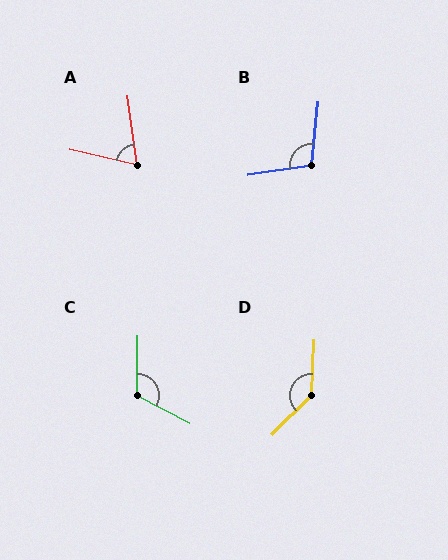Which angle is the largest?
D, at approximately 137 degrees.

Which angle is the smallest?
A, at approximately 69 degrees.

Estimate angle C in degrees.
Approximately 117 degrees.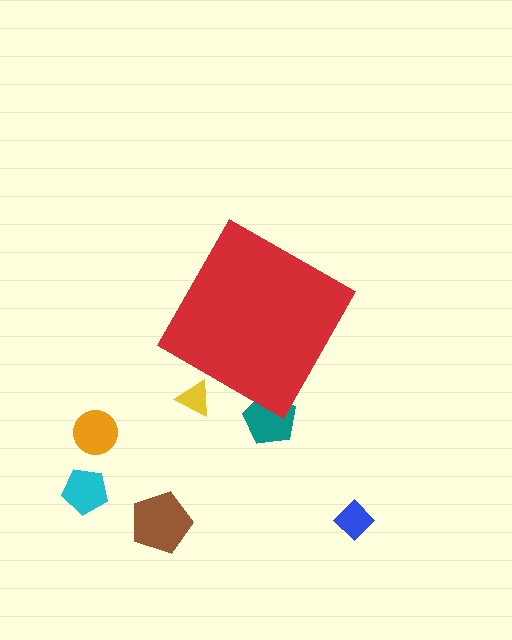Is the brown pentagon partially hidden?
No, the brown pentagon is fully visible.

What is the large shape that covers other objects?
A red diamond.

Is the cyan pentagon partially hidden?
No, the cyan pentagon is fully visible.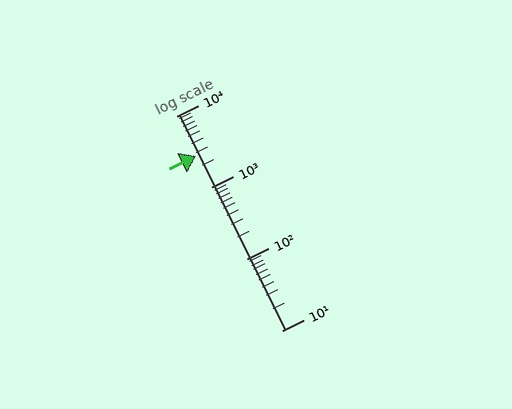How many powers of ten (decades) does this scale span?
The scale spans 3 decades, from 10 to 10000.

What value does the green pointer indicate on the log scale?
The pointer indicates approximately 2800.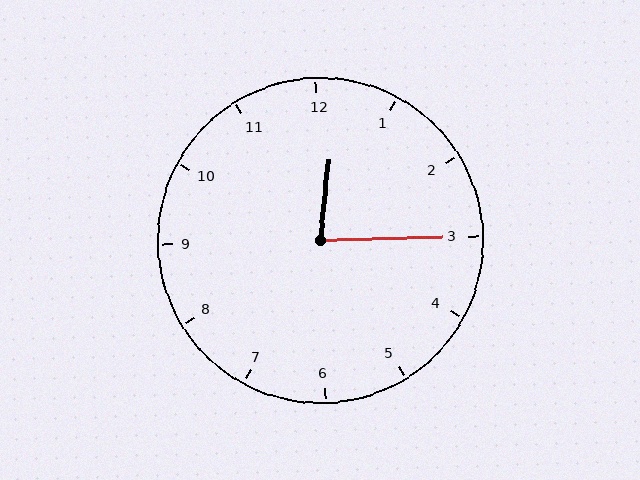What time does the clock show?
12:15.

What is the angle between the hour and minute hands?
Approximately 82 degrees.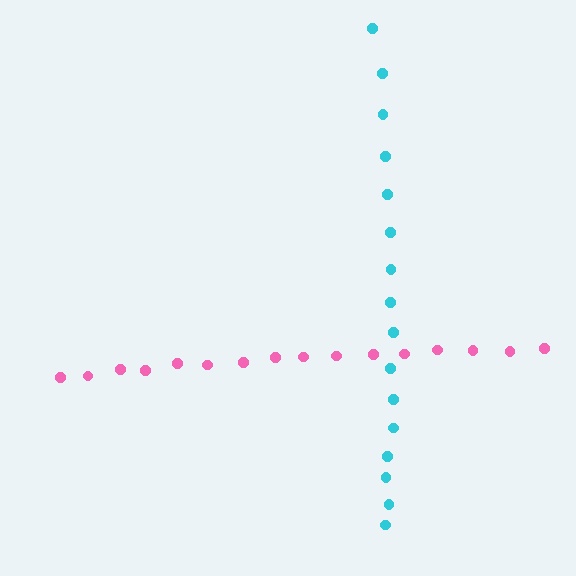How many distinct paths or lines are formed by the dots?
There are 2 distinct paths.